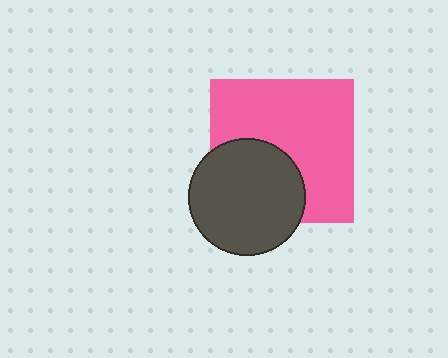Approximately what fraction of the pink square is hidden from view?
Roughly 35% of the pink square is hidden behind the dark gray circle.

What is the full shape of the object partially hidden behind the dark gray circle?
The partially hidden object is a pink square.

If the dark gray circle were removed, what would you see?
You would see the complete pink square.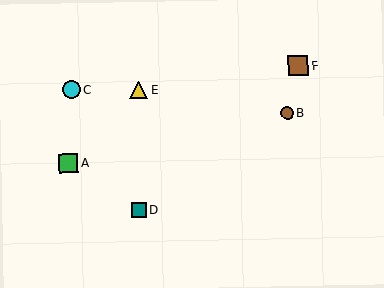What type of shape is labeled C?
Shape C is a cyan circle.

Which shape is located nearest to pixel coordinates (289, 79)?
The brown square (labeled F) at (298, 66) is nearest to that location.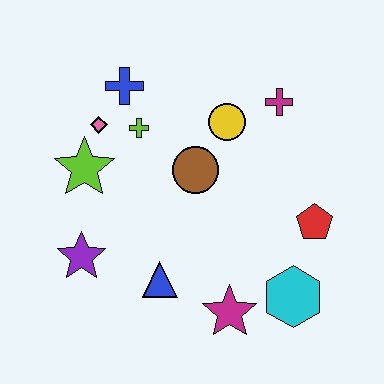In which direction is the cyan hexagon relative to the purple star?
The cyan hexagon is to the right of the purple star.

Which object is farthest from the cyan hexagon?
The blue cross is farthest from the cyan hexagon.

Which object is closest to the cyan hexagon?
The magenta star is closest to the cyan hexagon.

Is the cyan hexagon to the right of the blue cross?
Yes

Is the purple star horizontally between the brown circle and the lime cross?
No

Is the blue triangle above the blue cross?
No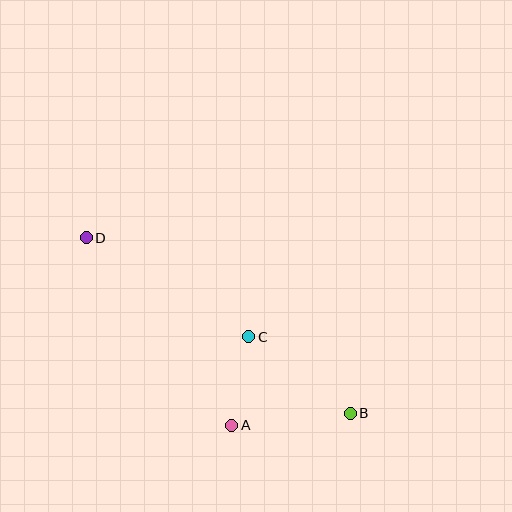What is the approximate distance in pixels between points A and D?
The distance between A and D is approximately 238 pixels.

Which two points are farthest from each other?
Points B and D are farthest from each other.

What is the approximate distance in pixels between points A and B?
The distance between A and B is approximately 119 pixels.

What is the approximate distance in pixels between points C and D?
The distance between C and D is approximately 191 pixels.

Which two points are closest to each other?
Points A and C are closest to each other.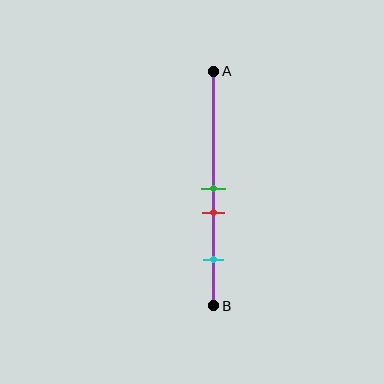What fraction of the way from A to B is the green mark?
The green mark is approximately 50% (0.5) of the way from A to B.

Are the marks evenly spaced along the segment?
No, the marks are not evenly spaced.